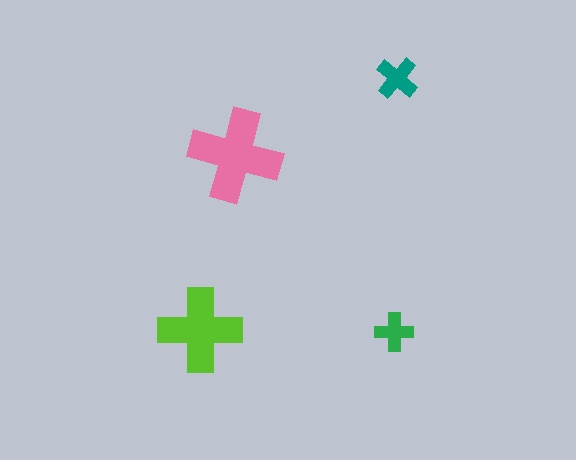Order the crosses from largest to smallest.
the pink one, the lime one, the teal one, the green one.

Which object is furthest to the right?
The teal cross is rightmost.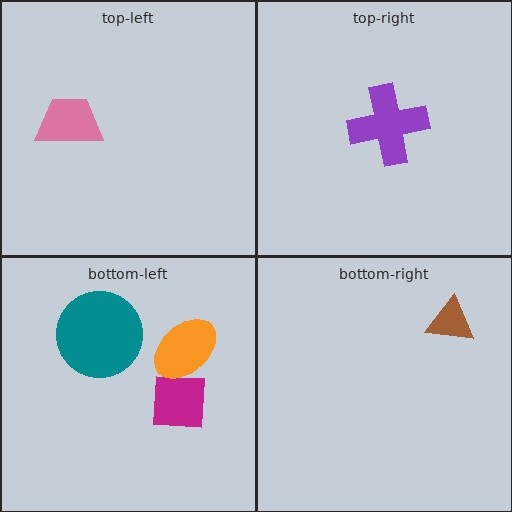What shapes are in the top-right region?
The purple cross.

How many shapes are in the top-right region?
1.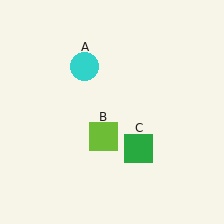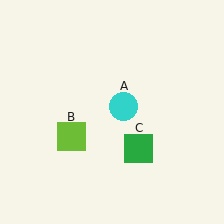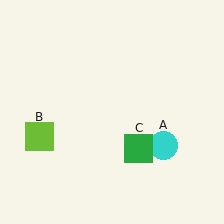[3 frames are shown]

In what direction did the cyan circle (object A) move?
The cyan circle (object A) moved down and to the right.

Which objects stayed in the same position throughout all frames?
Green square (object C) remained stationary.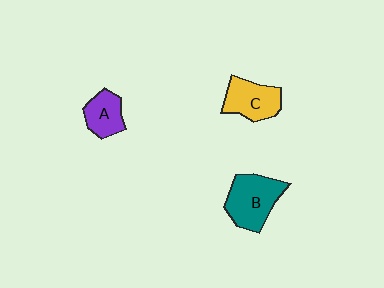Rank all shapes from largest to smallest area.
From largest to smallest: B (teal), C (yellow), A (purple).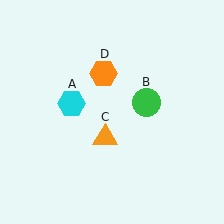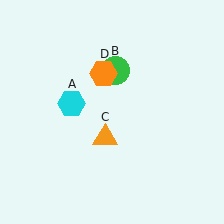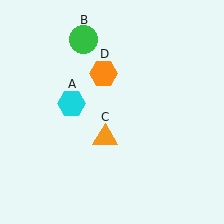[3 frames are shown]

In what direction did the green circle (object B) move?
The green circle (object B) moved up and to the left.